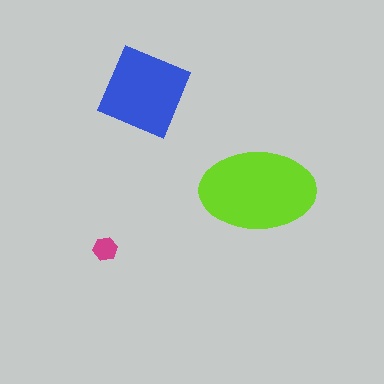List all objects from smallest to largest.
The magenta hexagon, the blue diamond, the lime ellipse.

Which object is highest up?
The blue diamond is topmost.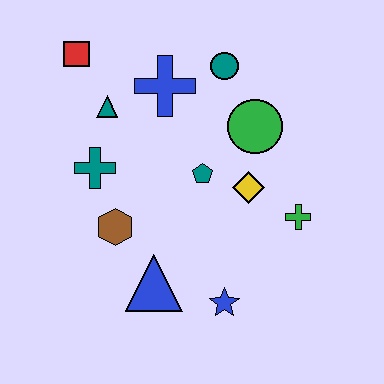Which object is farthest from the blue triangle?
The red square is farthest from the blue triangle.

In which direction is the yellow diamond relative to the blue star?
The yellow diamond is above the blue star.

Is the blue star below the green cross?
Yes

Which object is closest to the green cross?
The yellow diamond is closest to the green cross.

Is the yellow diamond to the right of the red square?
Yes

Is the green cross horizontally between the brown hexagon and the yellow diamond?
No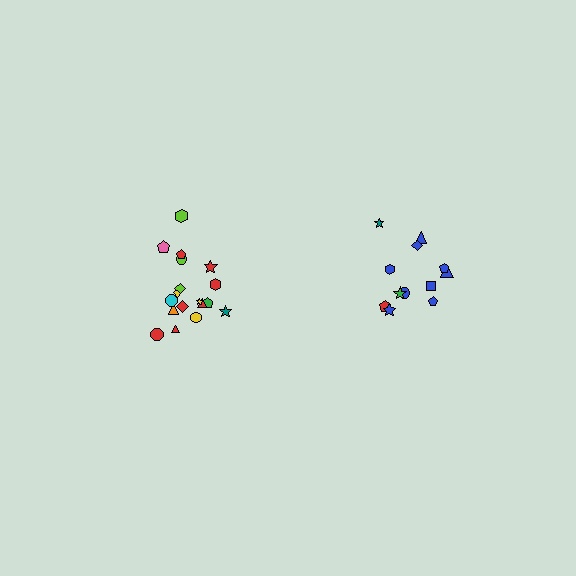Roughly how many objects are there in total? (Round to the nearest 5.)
Roughly 30 objects in total.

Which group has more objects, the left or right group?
The left group.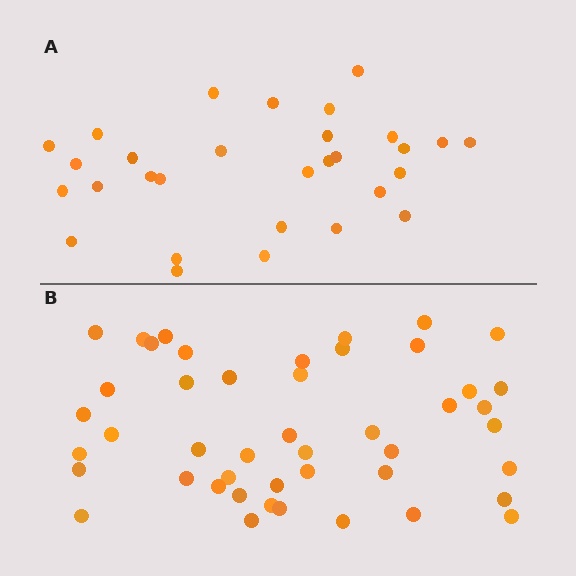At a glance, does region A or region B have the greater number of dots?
Region B (the bottom region) has more dots.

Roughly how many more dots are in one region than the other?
Region B has approximately 15 more dots than region A.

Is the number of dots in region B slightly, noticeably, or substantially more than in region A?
Region B has substantially more. The ratio is roughly 1.5 to 1.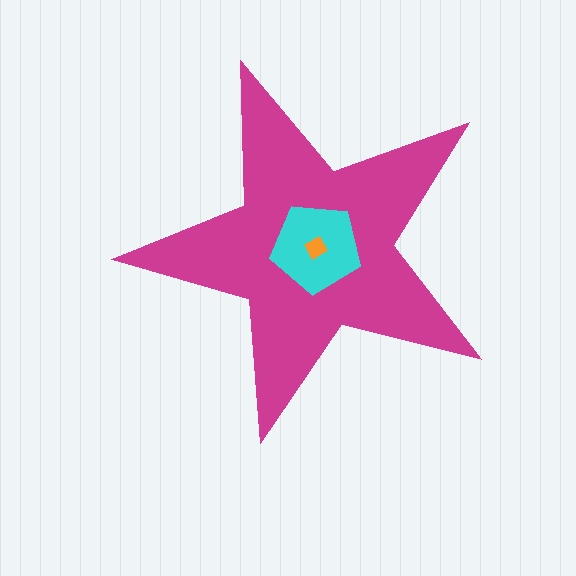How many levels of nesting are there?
3.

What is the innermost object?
The orange diamond.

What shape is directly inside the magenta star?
The cyan pentagon.